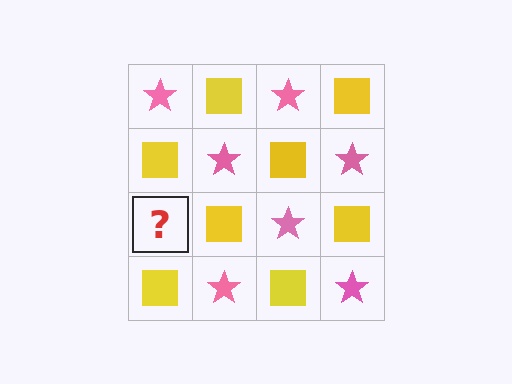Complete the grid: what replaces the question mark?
The question mark should be replaced with a pink star.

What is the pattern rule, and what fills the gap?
The rule is that it alternates pink star and yellow square in a checkerboard pattern. The gap should be filled with a pink star.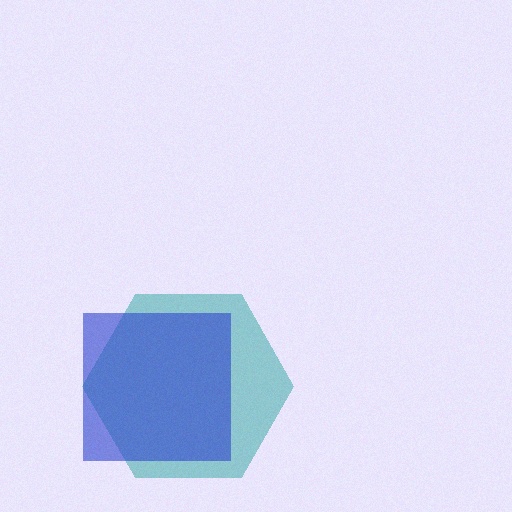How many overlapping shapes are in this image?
There are 2 overlapping shapes in the image.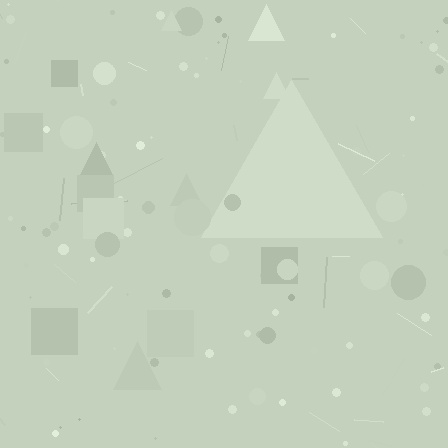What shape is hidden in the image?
A triangle is hidden in the image.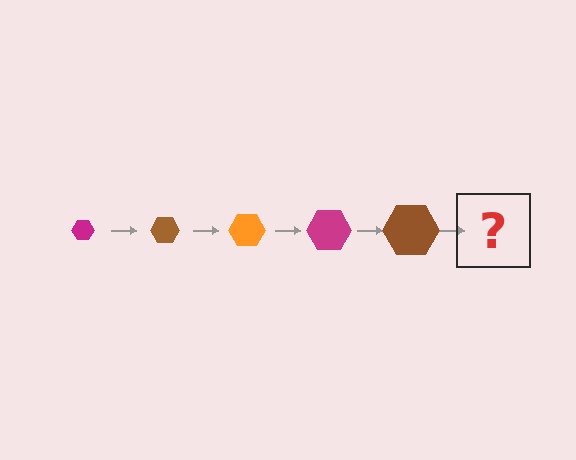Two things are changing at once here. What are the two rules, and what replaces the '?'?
The two rules are that the hexagon grows larger each step and the color cycles through magenta, brown, and orange. The '?' should be an orange hexagon, larger than the previous one.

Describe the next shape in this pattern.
It should be an orange hexagon, larger than the previous one.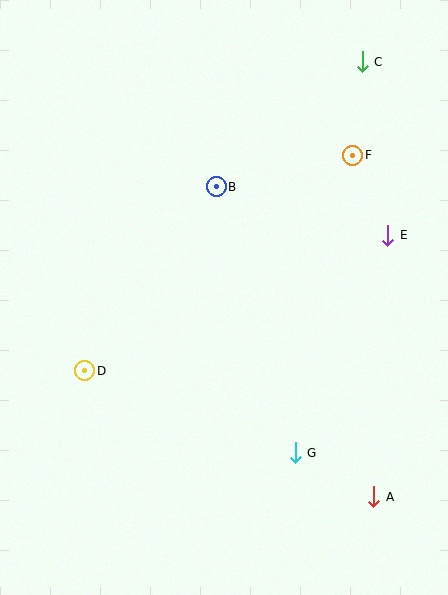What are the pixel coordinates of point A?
Point A is at (374, 497).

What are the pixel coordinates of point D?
Point D is at (85, 371).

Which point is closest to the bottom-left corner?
Point D is closest to the bottom-left corner.